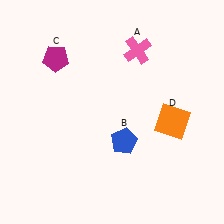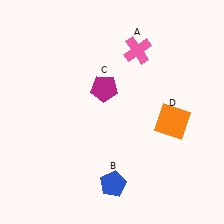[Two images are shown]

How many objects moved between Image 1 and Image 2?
2 objects moved between the two images.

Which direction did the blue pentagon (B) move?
The blue pentagon (B) moved down.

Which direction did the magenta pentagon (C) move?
The magenta pentagon (C) moved right.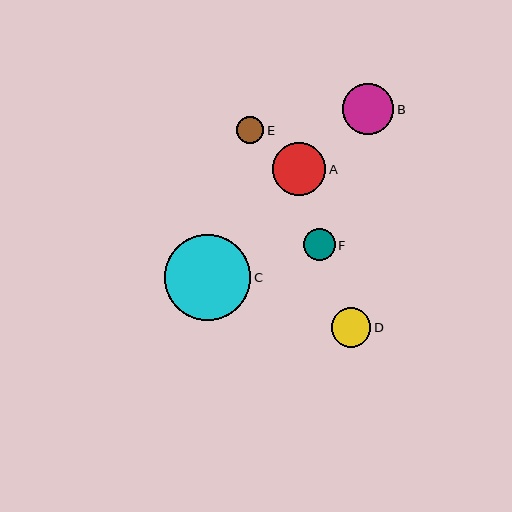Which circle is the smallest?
Circle E is the smallest with a size of approximately 28 pixels.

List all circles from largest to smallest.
From largest to smallest: C, A, B, D, F, E.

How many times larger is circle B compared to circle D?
Circle B is approximately 1.3 times the size of circle D.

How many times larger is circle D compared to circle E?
Circle D is approximately 1.4 times the size of circle E.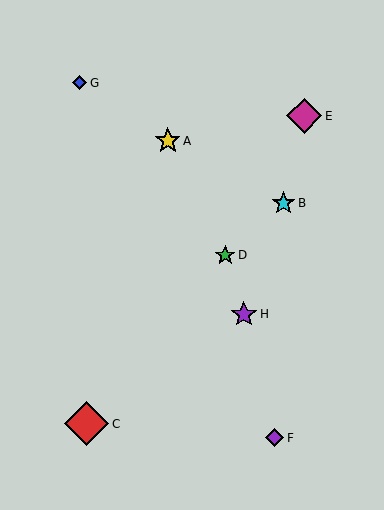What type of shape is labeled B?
Shape B is a cyan star.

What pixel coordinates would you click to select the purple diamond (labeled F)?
Click at (275, 438) to select the purple diamond F.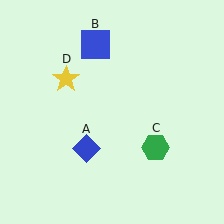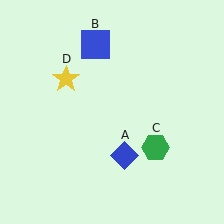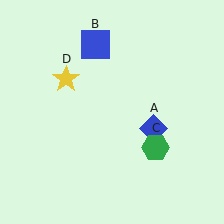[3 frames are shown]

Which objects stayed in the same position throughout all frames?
Blue square (object B) and green hexagon (object C) and yellow star (object D) remained stationary.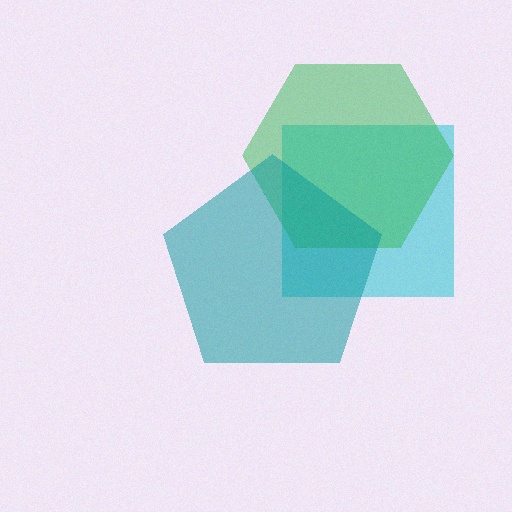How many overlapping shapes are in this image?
There are 3 overlapping shapes in the image.